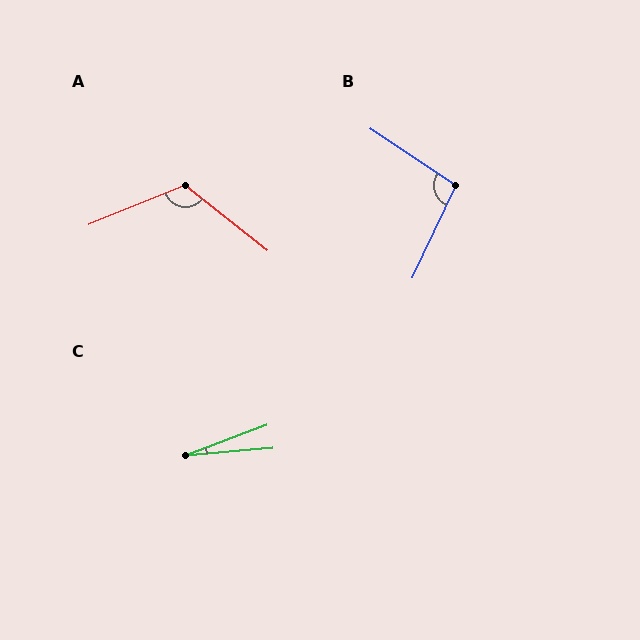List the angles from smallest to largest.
C (16°), B (98°), A (120°).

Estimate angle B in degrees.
Approximately 98 degrees.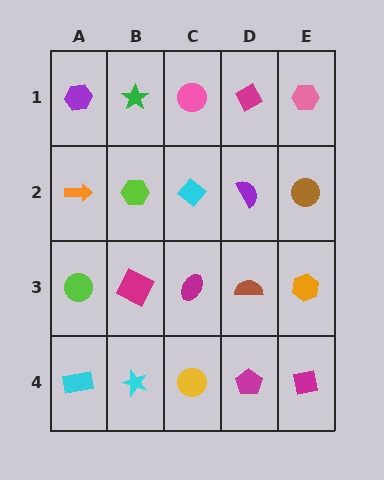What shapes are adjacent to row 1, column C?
A cyan diamond (row 2, column C), a green star (row 1, column B), a magenta diamond (row 1, column D).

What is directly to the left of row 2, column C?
A lime hexagon.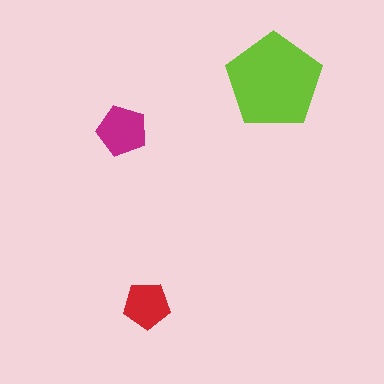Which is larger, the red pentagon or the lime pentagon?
The lime one.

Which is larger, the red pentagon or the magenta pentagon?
The magenta one.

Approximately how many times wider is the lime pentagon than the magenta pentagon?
About 2 times wider.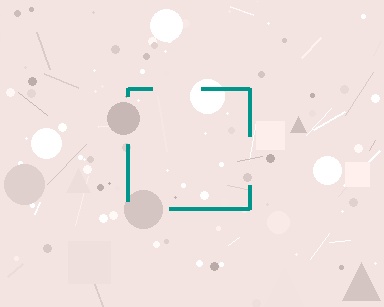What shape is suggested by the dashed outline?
The dashed outline suggests a square.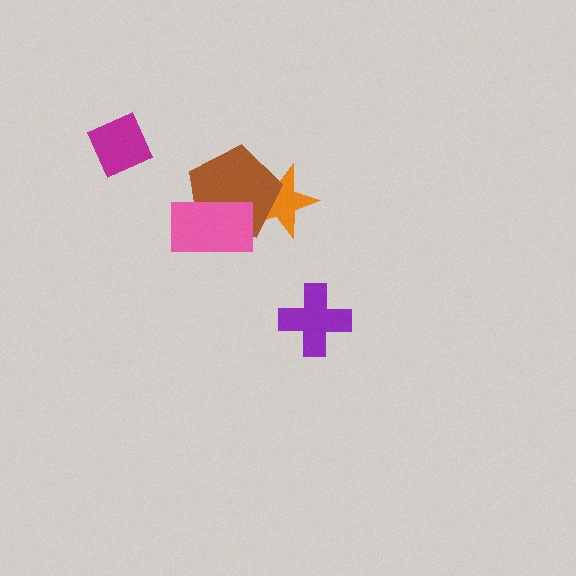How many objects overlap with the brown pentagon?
2 objects overlap with the brown pentagon.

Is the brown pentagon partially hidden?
Yes, it is partially covered by another shape.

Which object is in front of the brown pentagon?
The pink rectangle is in front of the brown pentagon.